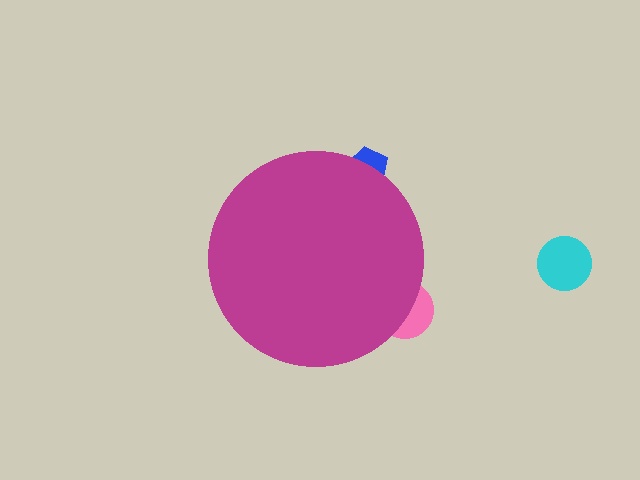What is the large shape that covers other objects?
A magenta circle.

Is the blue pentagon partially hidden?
Yes, the blue pentagon is partially hidden behind the magenta circle.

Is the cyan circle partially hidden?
No, the cyan circle is fully visible.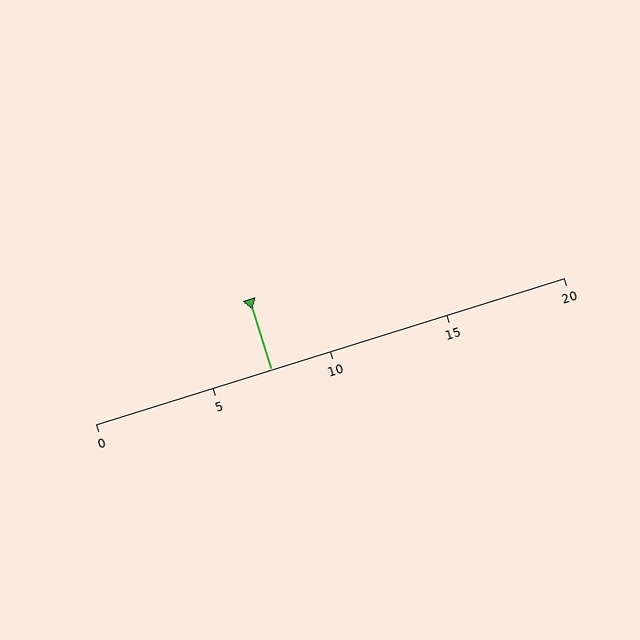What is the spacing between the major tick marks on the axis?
The major ticks are spaced 5 apart.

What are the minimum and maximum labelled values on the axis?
The axis runs from 0 to 20.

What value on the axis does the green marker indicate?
The marker indicates approximately 7.5.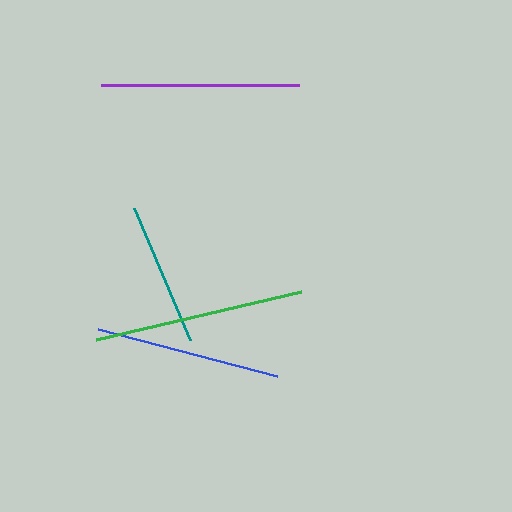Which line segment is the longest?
The green line is the longest at approximately 211 pixels.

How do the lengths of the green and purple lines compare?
The green and purple lines are approximately the same length.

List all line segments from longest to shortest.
From longest to shortest: green, purple, blue, teal.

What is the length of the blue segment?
The blue segment is approximately 185 pixels long.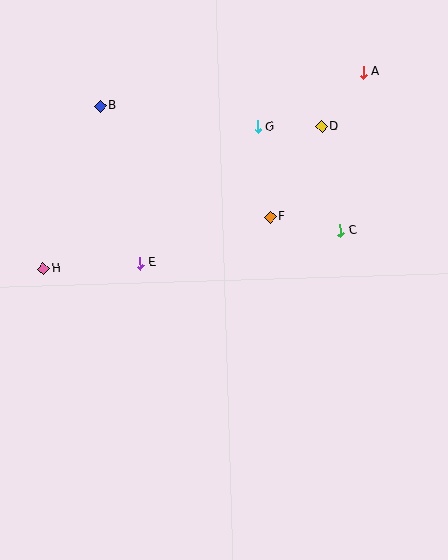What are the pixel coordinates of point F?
Point F is at (270, 217).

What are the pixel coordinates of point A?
Point A is at (363, 72).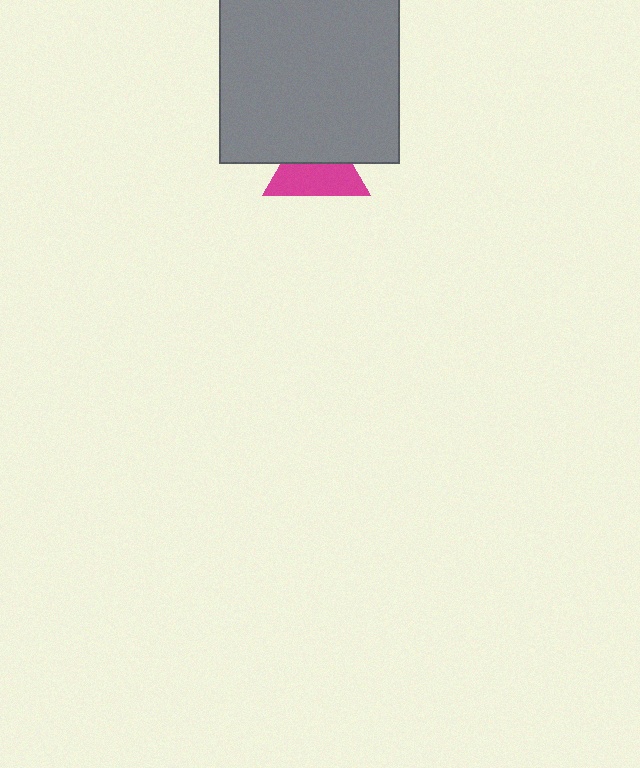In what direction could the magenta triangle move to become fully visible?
The magenta triangle could move down. That would shift it out from behind the gray rectangle entirely.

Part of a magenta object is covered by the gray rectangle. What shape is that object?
It is a triangle.